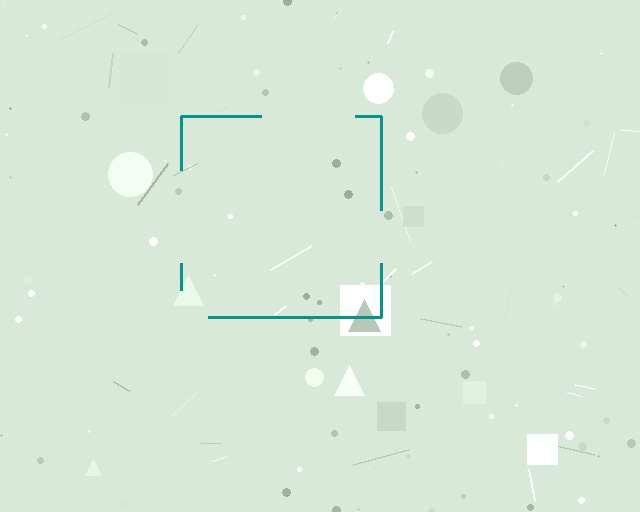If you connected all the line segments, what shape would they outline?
They would outline a square.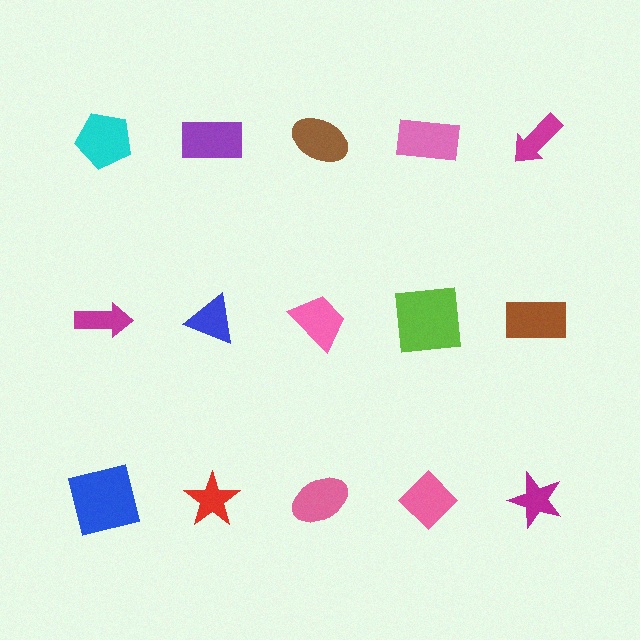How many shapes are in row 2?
5 shapes.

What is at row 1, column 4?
A pink rectangle.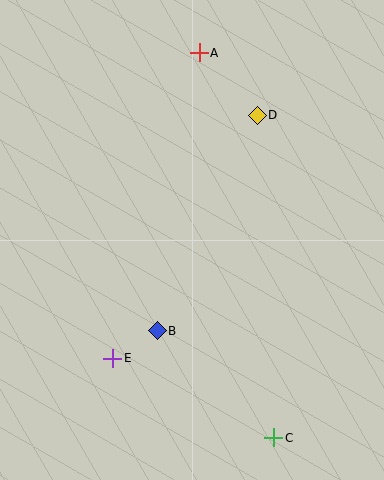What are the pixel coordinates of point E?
Point E is at (113, 358).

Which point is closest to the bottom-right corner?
Point C is closest to the bottom-right corner.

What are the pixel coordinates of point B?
Point B is at (157, 331).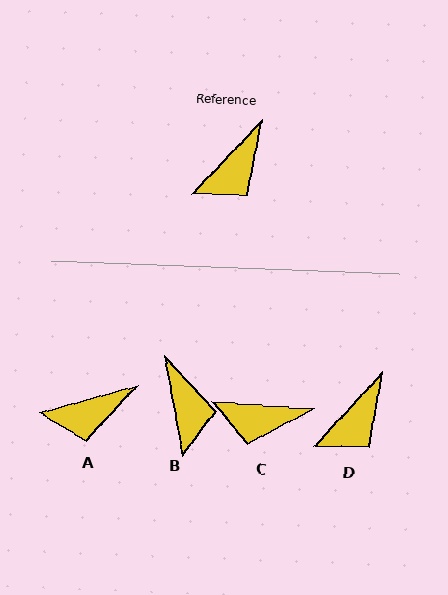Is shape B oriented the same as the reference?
No, it is off by about 53 degrees.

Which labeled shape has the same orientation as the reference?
D.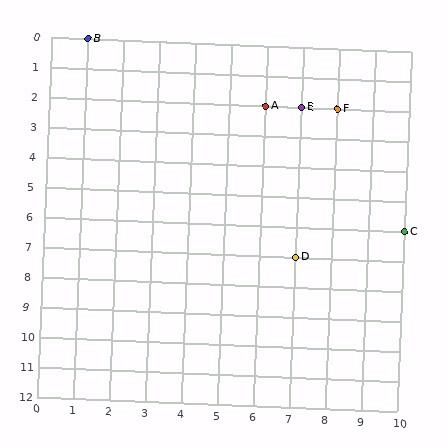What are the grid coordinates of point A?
Point A is at grid coordinates (6, 2).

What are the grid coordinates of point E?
Point E is at grid coordinates (7, 2).